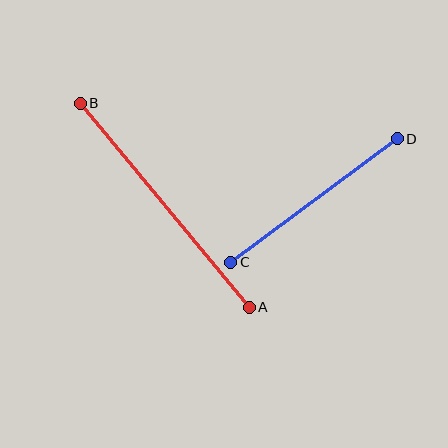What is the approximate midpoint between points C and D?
The midpoint is at approximately (314, 201) pixels.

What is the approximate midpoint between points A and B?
The midpoint is at approximately (165, 205) pixels.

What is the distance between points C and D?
The distance is approximately 208 pixels.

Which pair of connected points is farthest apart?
Points A and B are farthest apart.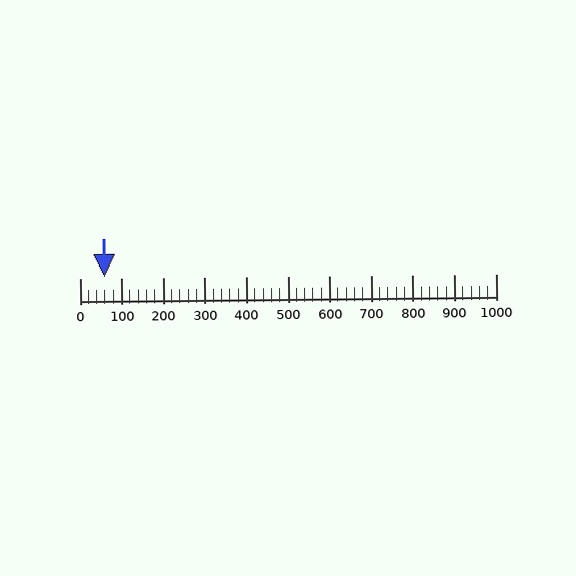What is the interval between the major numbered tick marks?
The major tick marks are spaced 100 units apart.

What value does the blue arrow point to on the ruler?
The blue arrow points to approximately 60.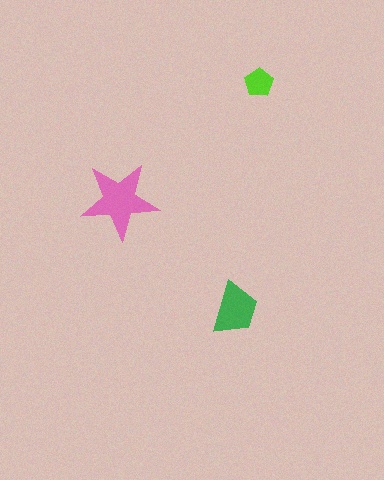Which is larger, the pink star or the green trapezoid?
The pink star.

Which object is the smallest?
The lime pentagon.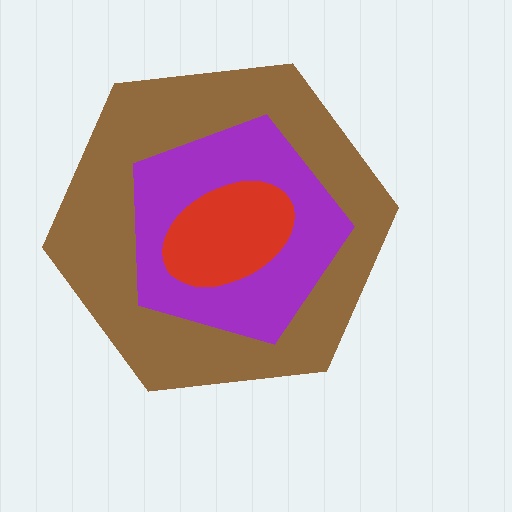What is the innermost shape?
The red ellipse.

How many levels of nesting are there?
3.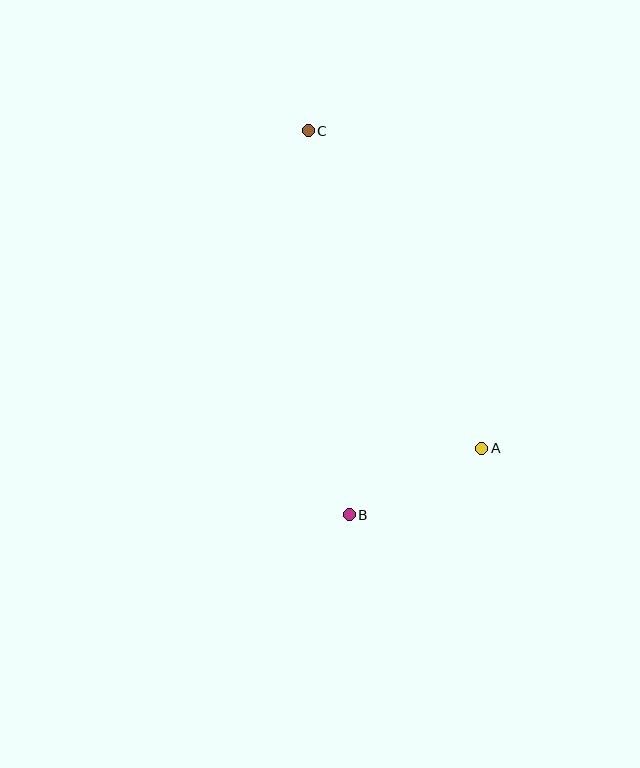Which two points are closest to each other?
Points A and B are closest to each other.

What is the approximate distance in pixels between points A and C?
The distance between A and C is approximately 362 pixels.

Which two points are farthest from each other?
Points B and C are farthest from each other.